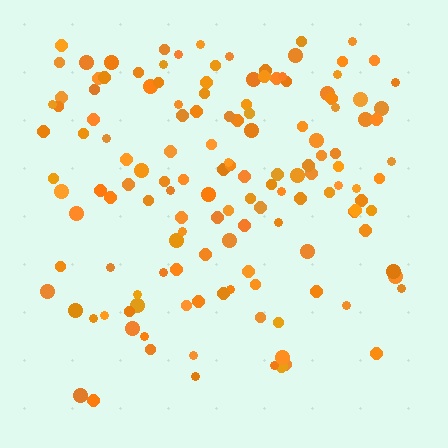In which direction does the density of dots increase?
From bottom to top, with the top side densest.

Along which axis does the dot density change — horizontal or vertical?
Vertical.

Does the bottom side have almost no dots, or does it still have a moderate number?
Still a moderate number, just noticeably fewer than the top.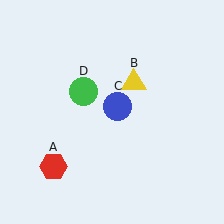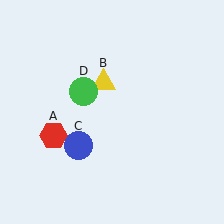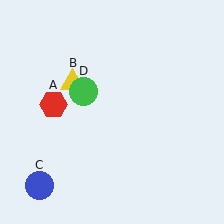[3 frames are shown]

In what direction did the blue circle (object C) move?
The blue circle (object C) moved down and to the left.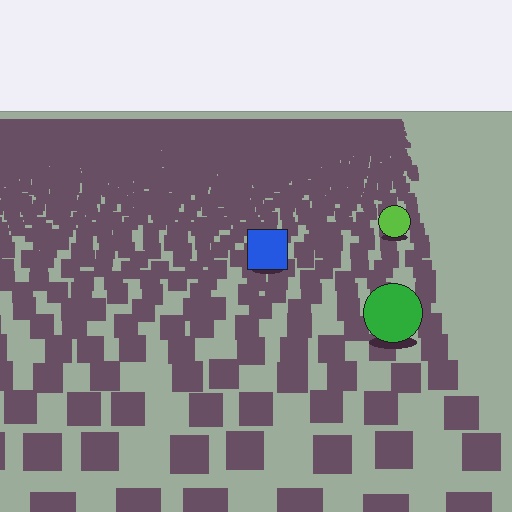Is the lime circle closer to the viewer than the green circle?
No. The green circle is closer — you can tell from the texture gradient: the ground texture is coarser near it.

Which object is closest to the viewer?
The green circle is closest. The texture marks near it are larger and more spread out.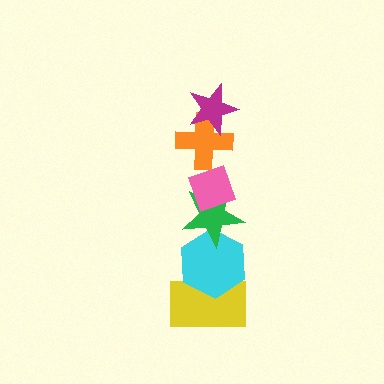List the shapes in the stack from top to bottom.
From top to bottom: the magenta star, the orange cross, the pink diamond, the green star, the cyan hexagon, the yellow rectangle.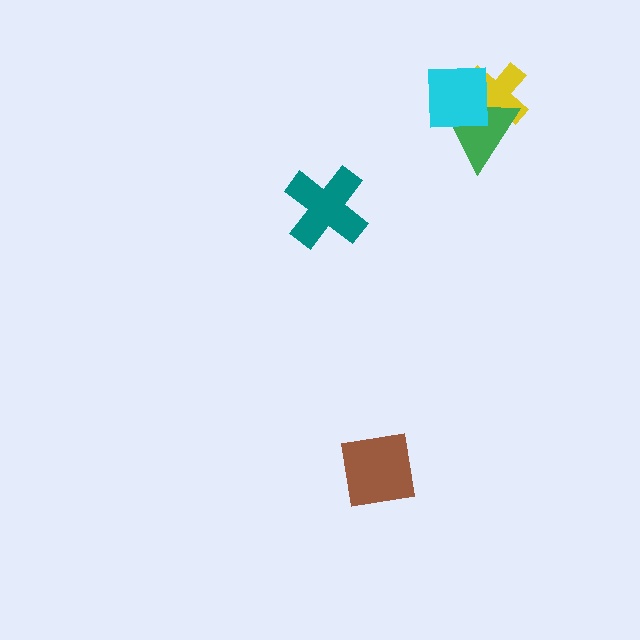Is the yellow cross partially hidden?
Yes, it is partially covered by another shape.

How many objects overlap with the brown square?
0 objects overlap with the brown square.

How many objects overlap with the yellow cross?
2 objects overlap with the yellow cross.